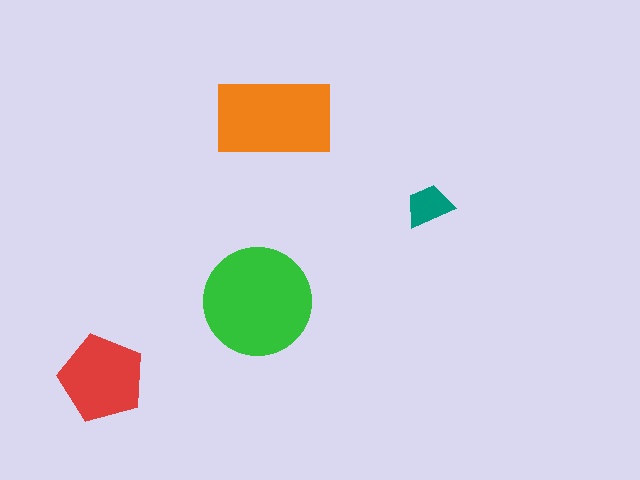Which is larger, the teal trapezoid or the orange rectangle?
The orange rectangle.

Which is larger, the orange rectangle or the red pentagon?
The orange rectangle.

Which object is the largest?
The green circle.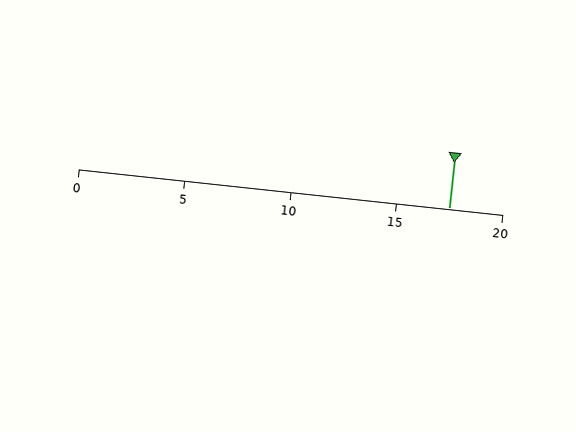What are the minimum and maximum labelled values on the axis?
The axis runs from 0 to 20.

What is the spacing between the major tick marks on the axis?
The major ticks are spaced 5 apart.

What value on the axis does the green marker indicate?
The marker indicates approximately 17.5.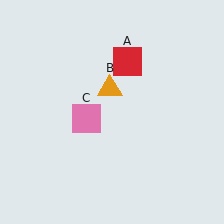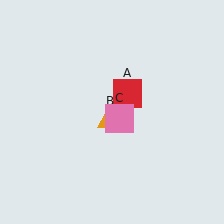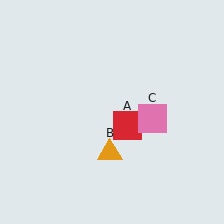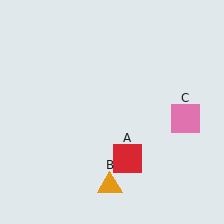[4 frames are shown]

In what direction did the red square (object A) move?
The red square (object A) moved down.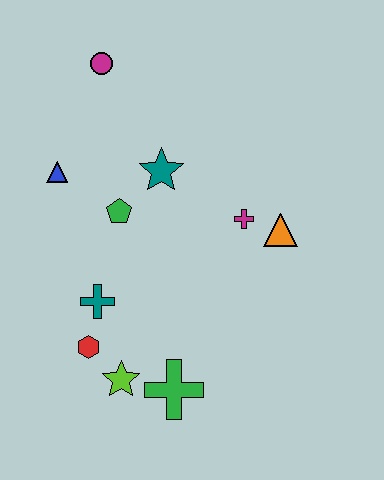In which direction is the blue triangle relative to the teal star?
The blue triangle is to the left of the teal star.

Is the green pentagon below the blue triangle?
Yes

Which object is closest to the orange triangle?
The magenta cross is closest to the orange triangle.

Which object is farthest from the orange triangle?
The magenta circle is farthest from the orange triangle.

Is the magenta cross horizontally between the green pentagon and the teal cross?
No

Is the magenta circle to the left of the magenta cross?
Yes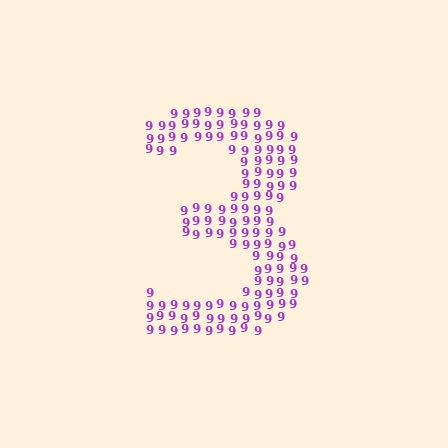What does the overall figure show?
The overall figure shows the digit 3.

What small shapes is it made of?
It is made of small digit 9's.